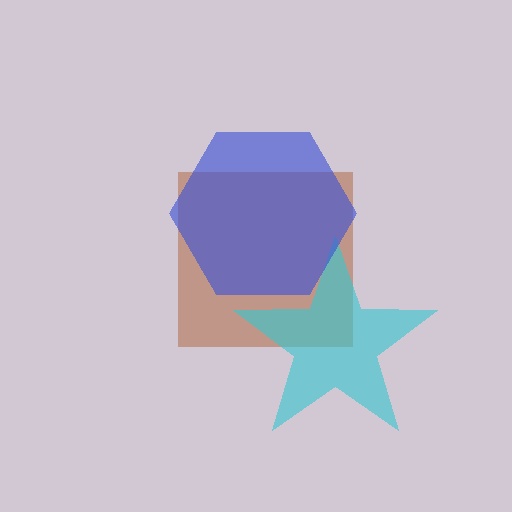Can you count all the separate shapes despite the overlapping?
Yes, there are 3 separate shapes.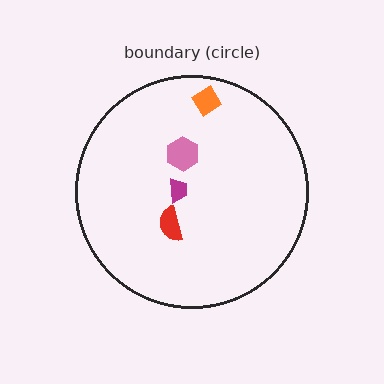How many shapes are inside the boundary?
4 inside, 0 outside.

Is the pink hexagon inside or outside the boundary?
Inside.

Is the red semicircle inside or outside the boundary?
Inside.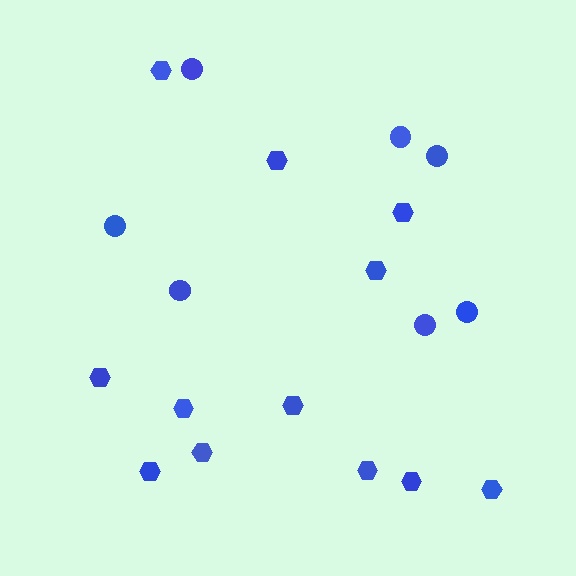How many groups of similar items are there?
There are 2 groups: one group of hexagons (12) and one group of circles (7).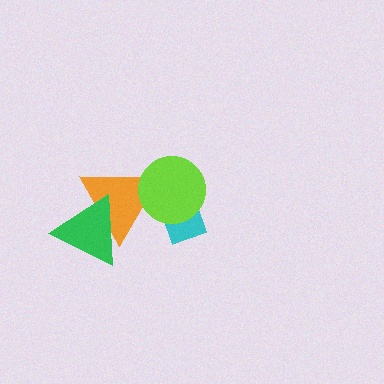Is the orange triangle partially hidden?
Yes, it is partially covered by another shape.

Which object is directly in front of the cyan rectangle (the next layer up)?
The orange triangle is directly in front of the cyan rectangle.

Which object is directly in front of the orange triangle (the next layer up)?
The lime circle is directly in front of the orange triangle.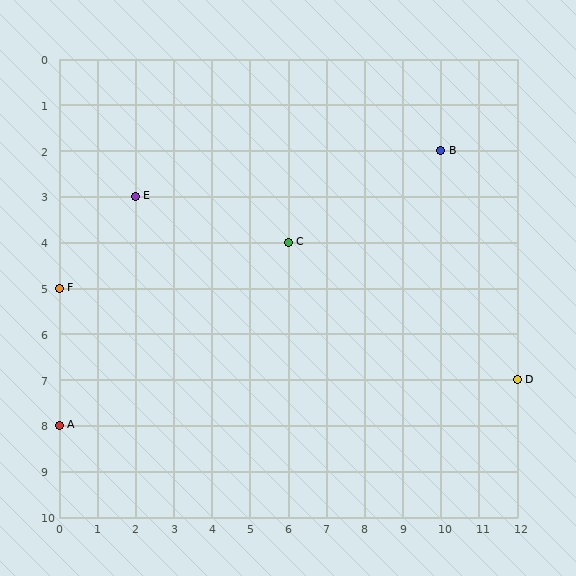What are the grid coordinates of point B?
Point B is at grid coordinates (10, 2).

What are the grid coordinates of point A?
Point A is at grid coordinates (0, 8).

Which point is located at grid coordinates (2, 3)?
Point E is at (2, 3).